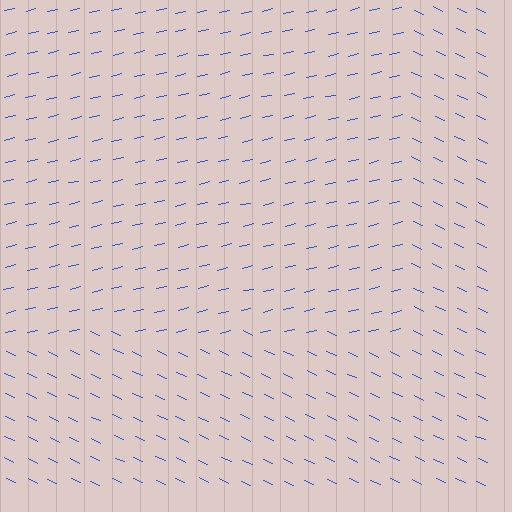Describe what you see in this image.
The image is filled with small blue line segments. A rectangle region in the image has lines oriented differently from the surrounding lines, creating a visible texture boundary.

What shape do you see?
I see a rectangle.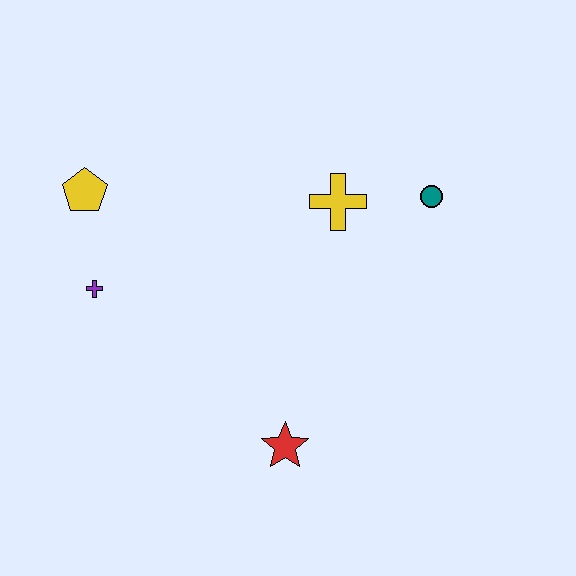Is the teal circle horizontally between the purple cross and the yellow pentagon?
No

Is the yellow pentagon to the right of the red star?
No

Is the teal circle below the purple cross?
No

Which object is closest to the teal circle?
The yellow cross is closest to the teal circle.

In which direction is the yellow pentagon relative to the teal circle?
The yellow pentagon is to the left of the teal circle.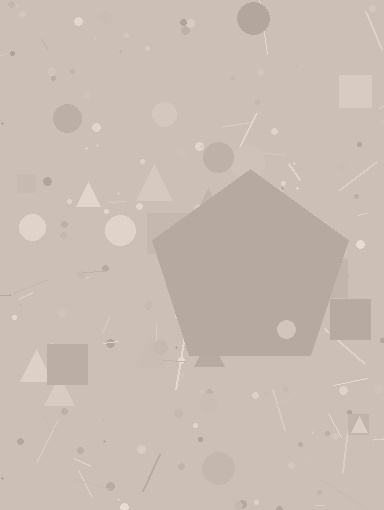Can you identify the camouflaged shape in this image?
The camouflaged shape is a pentagon.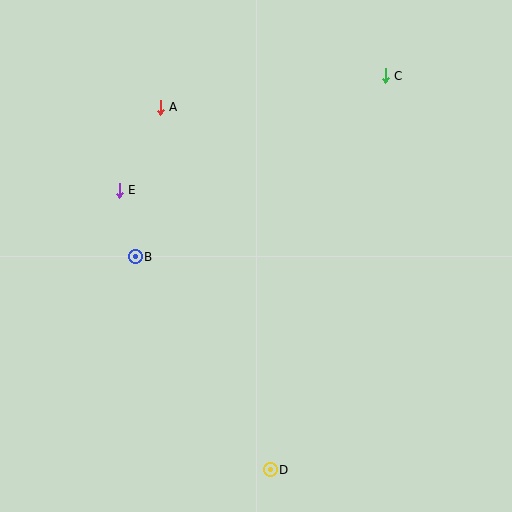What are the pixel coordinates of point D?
Point D is at (270, 470).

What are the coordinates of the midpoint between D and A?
The midpoint between D and A is at (215, 288).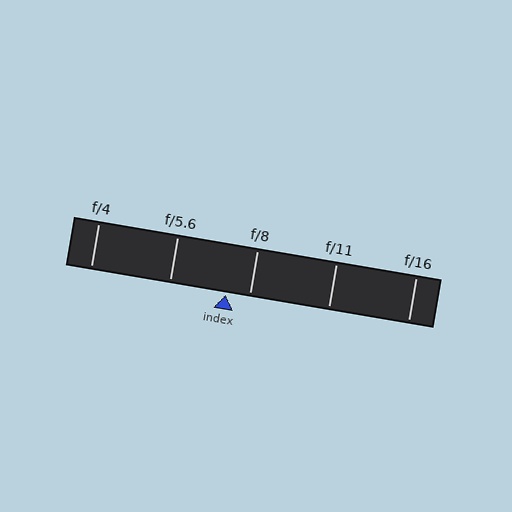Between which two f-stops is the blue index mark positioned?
The index mark is between f/5.6 and f/8.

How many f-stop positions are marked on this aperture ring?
There are 5 f-stop positions marked.